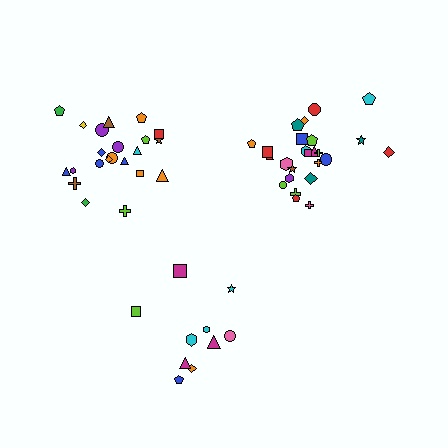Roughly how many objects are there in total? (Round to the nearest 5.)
Roughly 55 objects in total.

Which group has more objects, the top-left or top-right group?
The top-right group.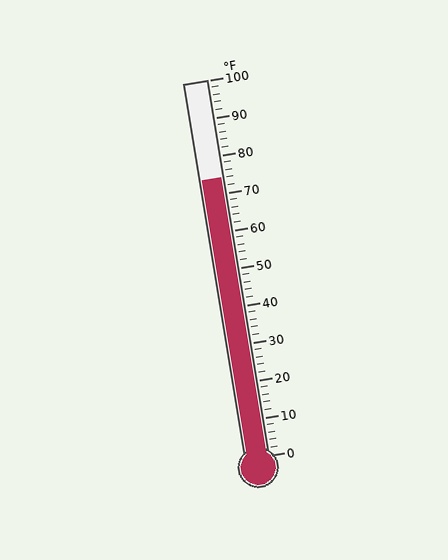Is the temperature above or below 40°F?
The temperature is above 40°F.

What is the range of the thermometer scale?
The thermometer scale ranges from 0°F to 100°F.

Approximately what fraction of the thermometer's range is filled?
The thermometer is filled to approximately 75% of its range.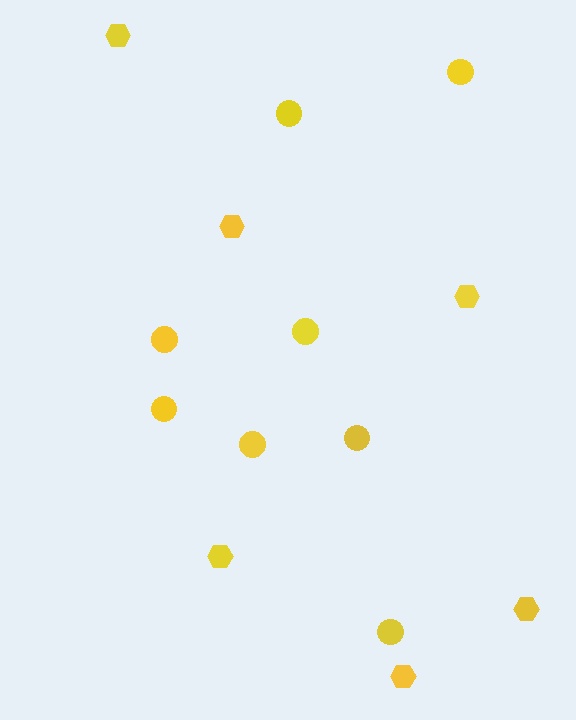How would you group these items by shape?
There are 2 groups: one group of circles (8) and one group of hexagons (6).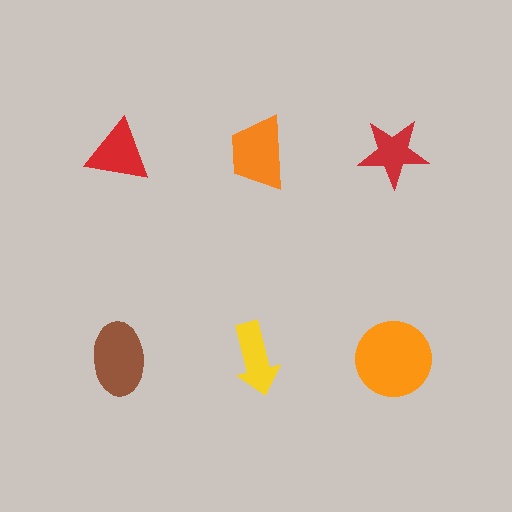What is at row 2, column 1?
A brown ellipse.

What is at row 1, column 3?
A red star.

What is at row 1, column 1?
A red triangle.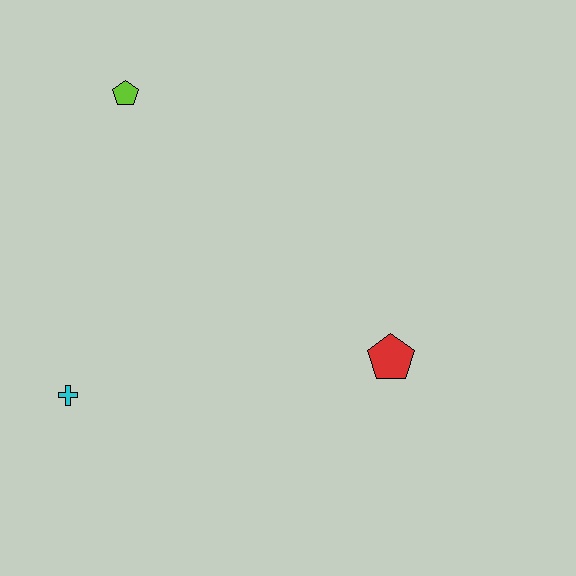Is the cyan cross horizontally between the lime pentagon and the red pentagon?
No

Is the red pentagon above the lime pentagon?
No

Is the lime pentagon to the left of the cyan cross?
No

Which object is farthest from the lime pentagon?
The red pentagon is farthest from the lime pentagon.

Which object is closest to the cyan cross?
The lime pentagon is closest to the cyan cross.